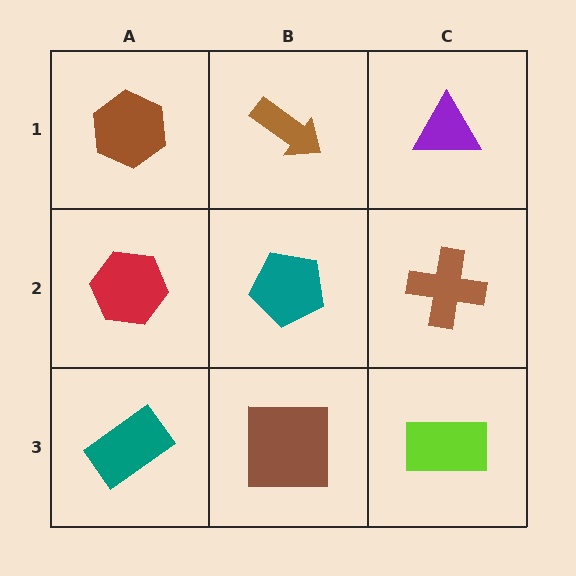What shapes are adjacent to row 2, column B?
A brown arrow (row 1, column B), a brown square (row 3, column B), a red hexagon (row 2, column A), a brown cross (row 2, column C).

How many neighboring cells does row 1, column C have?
2.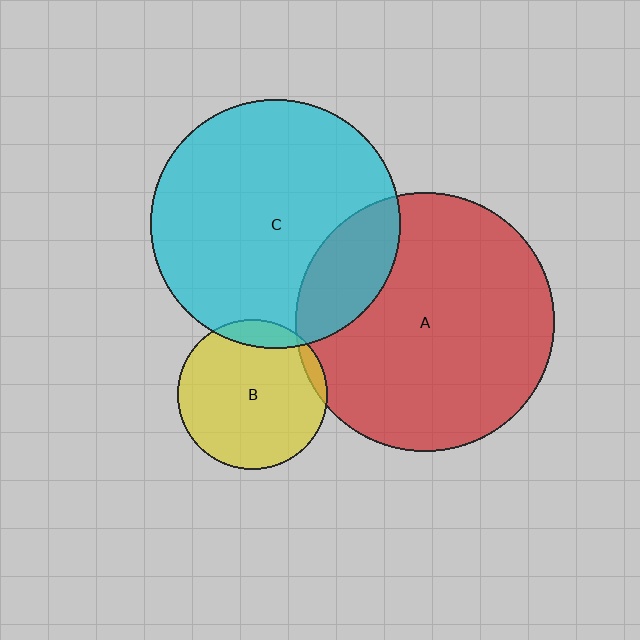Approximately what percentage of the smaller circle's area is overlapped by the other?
Approximately 20%.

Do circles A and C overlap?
Yes.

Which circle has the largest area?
Circle A (red).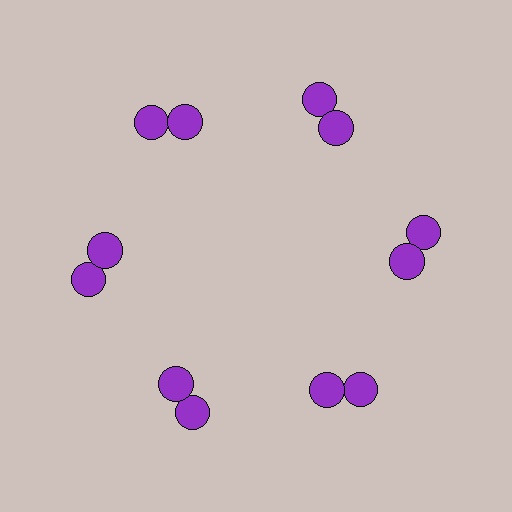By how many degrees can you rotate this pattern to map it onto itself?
The pattern maps onto itself every 60 degrees of rotation.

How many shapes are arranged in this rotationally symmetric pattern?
There are 12 shapes, arranged in 6 groups of 2.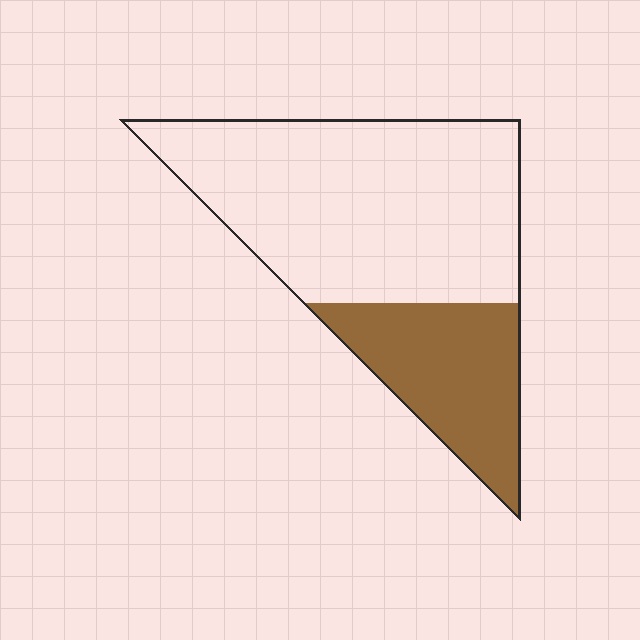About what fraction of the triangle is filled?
About one third (1/3).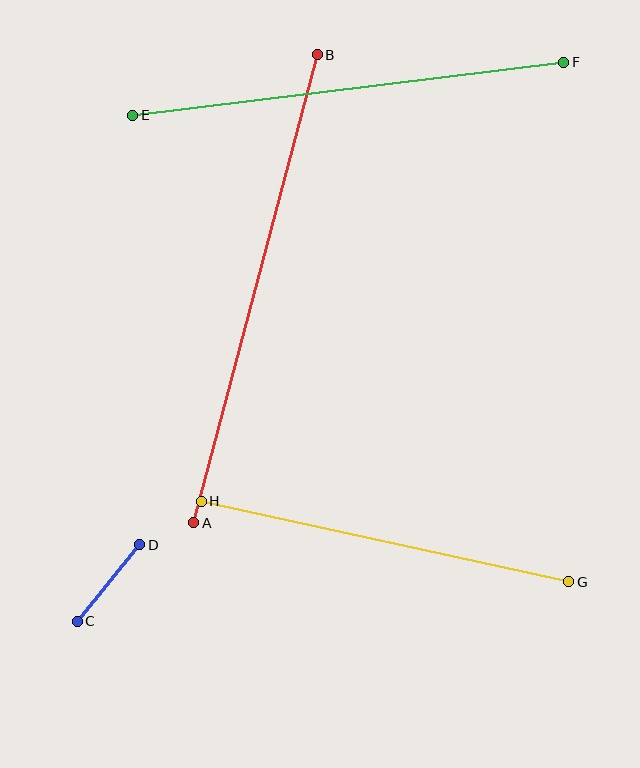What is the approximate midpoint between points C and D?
The midpoint is at approximately (109, 583) pixels.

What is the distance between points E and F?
The distance is approximately 434 pixels.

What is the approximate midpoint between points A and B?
The midpoint is at approximately (255, 289) pixels.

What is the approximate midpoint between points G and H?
The midpoint is at approximately (385, 541) pixels.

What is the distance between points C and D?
The distance is approximately 99 pixels.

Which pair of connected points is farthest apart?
Points A and B are farthest apart.